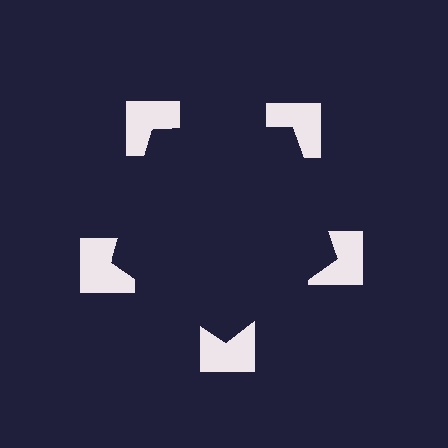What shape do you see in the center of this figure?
An illusory pentagon — its edges are inferred from the aligned wedge cuts in the notched squares, not physically drawn.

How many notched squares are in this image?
There are 5 — one at each vertex of the illusory pentagon.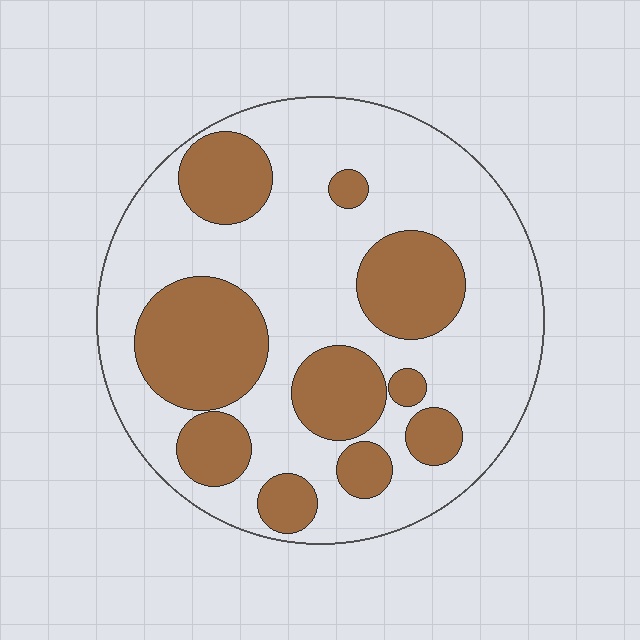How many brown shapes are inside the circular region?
10.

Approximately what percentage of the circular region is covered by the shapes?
Approximately 35%.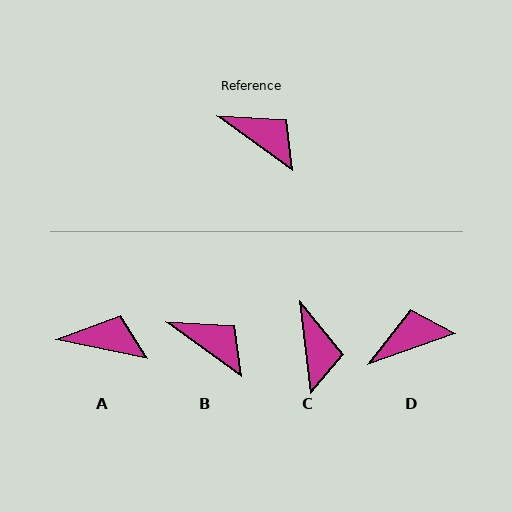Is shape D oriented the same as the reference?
No, it is off by about 55 degrees.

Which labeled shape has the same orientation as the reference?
B.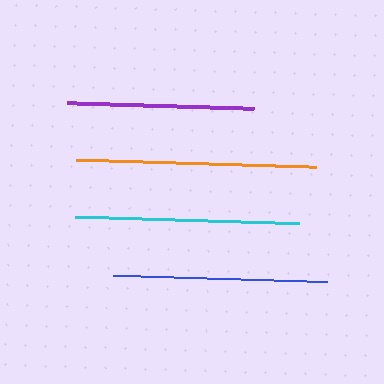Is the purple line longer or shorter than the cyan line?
The cyan line is longer than the purple line.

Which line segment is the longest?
The orange line is the longest at approximately 240 pixels.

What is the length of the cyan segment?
The cyan segment is approximately 224 pixels long.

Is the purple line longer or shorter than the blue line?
The blue line is longer than the purple line.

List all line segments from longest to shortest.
From longest to shortest: orange, cyan, blue, purple.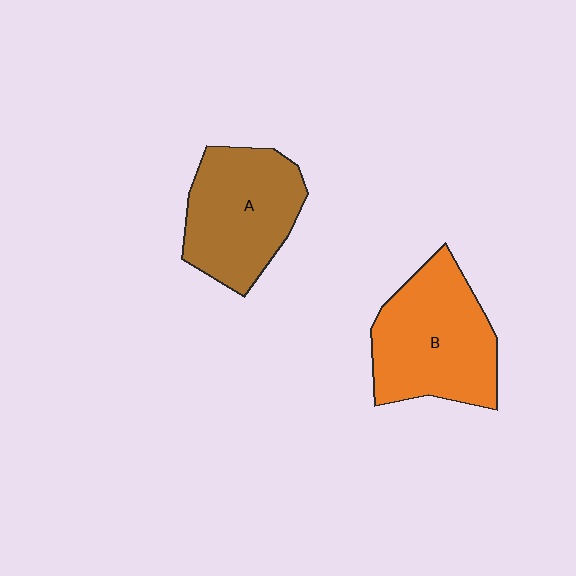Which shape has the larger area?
Shape B (orange).